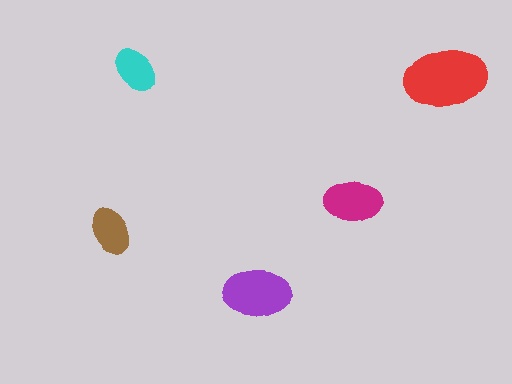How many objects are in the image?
There are 5 objects in the image.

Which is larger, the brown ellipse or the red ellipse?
The red one.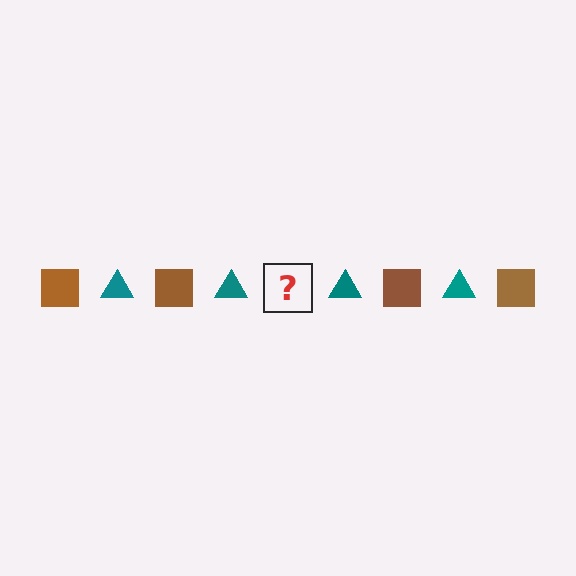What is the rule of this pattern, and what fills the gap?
The rule is that the pattern alternates between brown square and teal triangle. The gap should be filled with a brown square.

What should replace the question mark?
The question mark should be replaced with a brown square.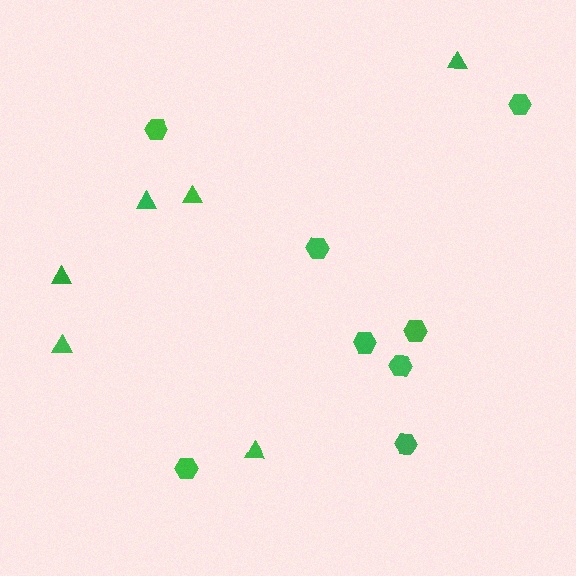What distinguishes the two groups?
There are 2 groups: one group of hexagons (8) and one group of triangles (6).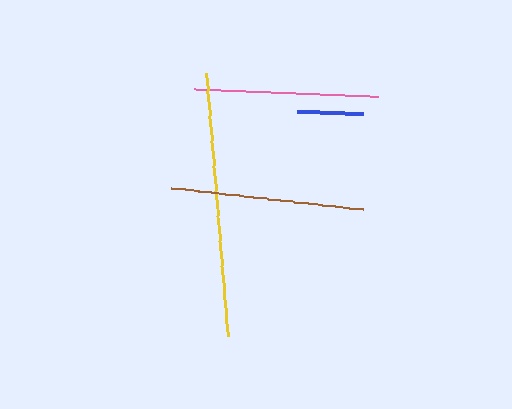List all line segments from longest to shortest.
From longest to shortest: yellow, brown, pink, blue.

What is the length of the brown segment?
The brown segment is approximately 194 pixels long.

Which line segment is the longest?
The yellow line is the longest at approximately 264 pixels.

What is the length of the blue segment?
The blue segment is approximately 66 pixels long.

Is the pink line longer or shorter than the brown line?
The brown line is longer than the pink line.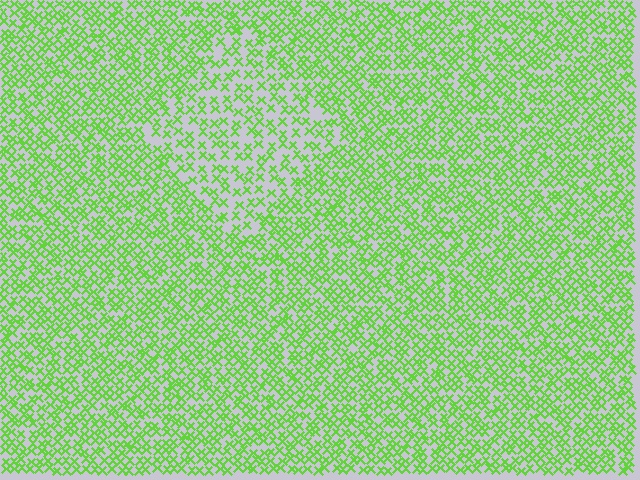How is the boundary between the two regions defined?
The boundary is defined by a change in element density (approximately 1.7x ratio). All elements are the same color, size, and shape.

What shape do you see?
I see a diamond.